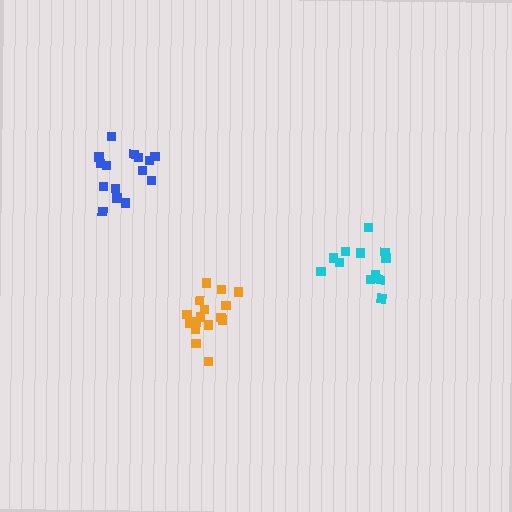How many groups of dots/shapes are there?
There are 3 groups.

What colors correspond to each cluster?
The clusters are colored: cyan, blue, orange.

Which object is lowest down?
The orange cluster is bottommost.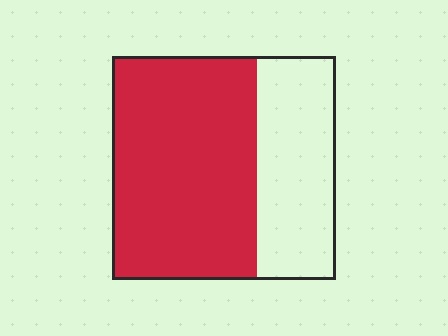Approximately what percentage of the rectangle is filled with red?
Approximately 65%.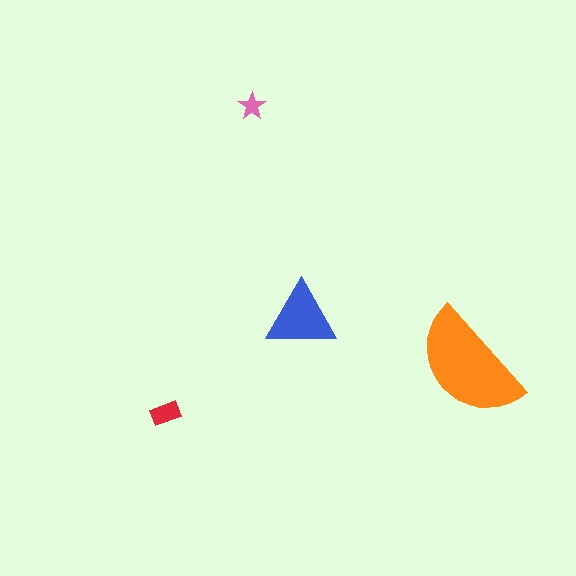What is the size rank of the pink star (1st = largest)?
4th.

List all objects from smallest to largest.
The pink star, the red rectangle, the blue triangle, the orange semicircle.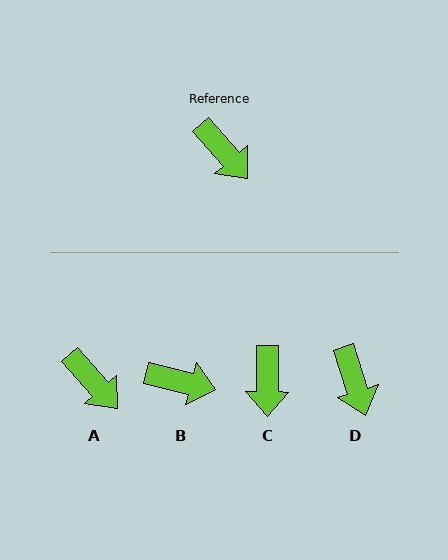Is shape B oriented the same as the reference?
No, it is off by about 35 degrees.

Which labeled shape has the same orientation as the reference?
A.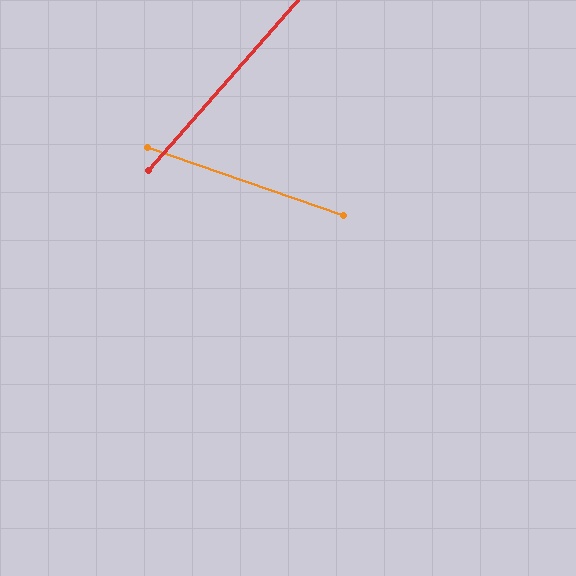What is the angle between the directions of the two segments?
Approximately 68 degrees.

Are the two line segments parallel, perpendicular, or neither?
Neither parallel nor perpendicular — they differ by about 68°.